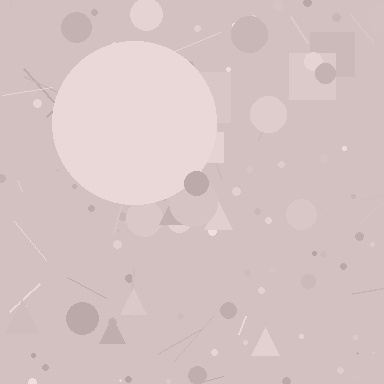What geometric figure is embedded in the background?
A circle is embedded in the background.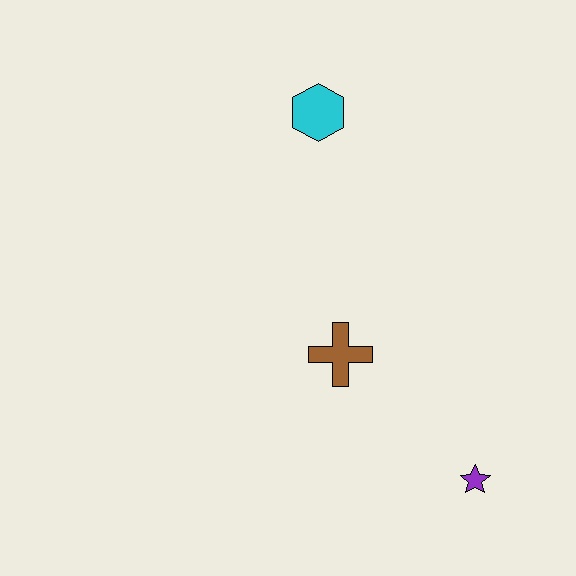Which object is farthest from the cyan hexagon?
The purple star is farthest from the cyan hexagon.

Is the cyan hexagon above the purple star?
Yes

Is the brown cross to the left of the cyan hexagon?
No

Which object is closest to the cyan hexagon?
The brown cross is closest to the cyan hexagon.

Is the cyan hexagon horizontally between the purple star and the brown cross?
No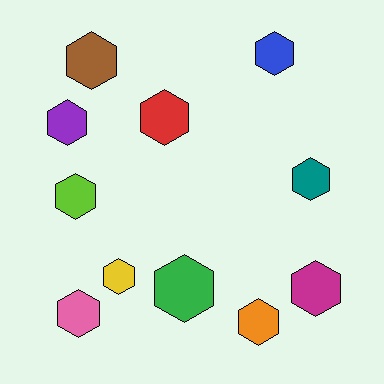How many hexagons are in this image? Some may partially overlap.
There are 11 hexagons.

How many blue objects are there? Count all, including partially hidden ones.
There is 1 blue object.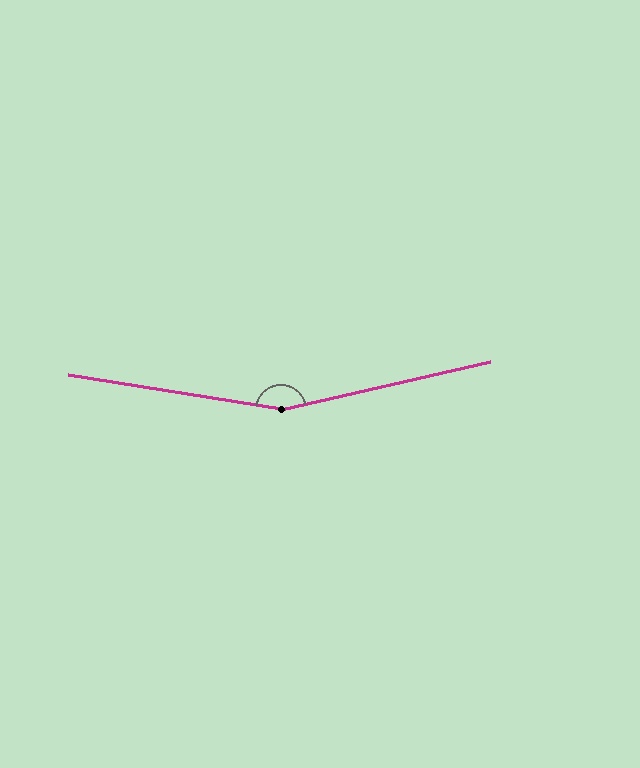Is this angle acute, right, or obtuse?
It is obtuse.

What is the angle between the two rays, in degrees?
Approximately 158 degrees.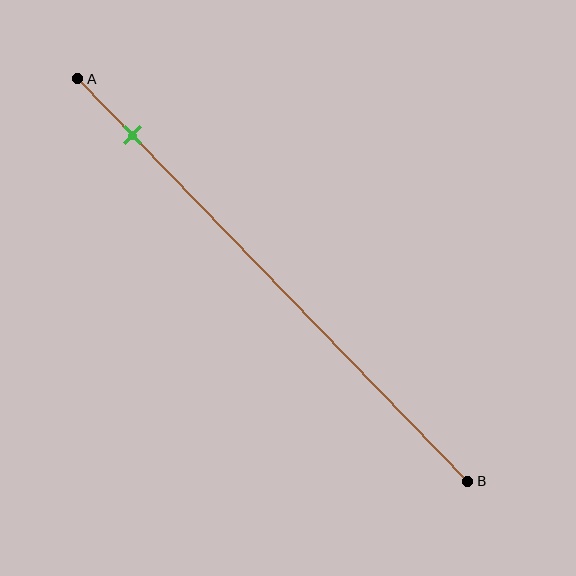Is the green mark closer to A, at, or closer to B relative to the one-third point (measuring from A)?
The green mark is closer to point A than the one-third point of segment AB.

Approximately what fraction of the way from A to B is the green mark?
The green mark is approximately 15% of the way from A to B.